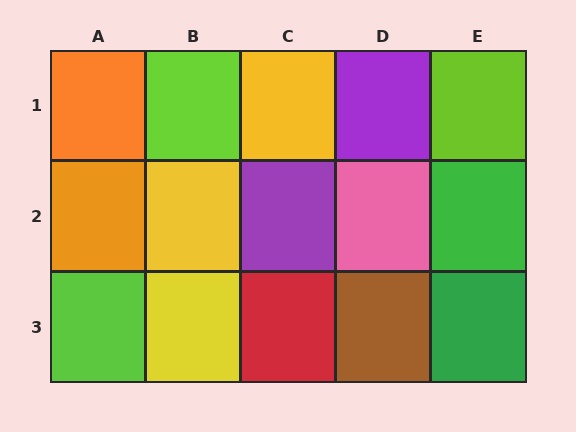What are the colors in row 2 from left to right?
Orange, yellow, purple, pink, green.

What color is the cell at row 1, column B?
Lime.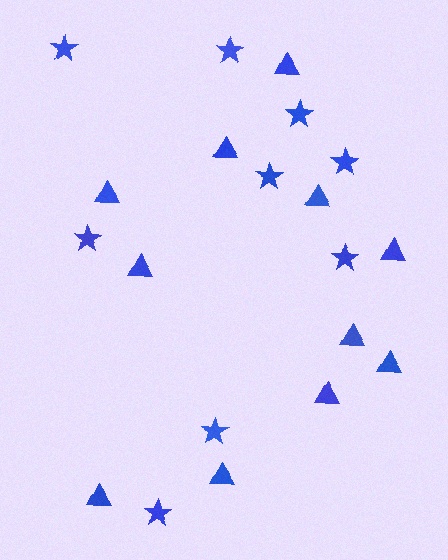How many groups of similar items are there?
There are 2 groups: one group of triangles (11) and one group of stars (9).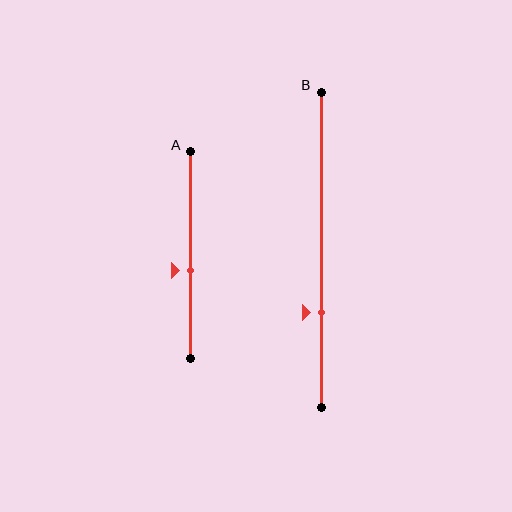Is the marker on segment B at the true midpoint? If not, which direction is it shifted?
No, the marker on segment B is shifted downward by about 20% of the segment length.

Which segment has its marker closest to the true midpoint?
Segment A has its marker closest to the true midpoint.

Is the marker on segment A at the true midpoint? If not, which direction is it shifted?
No, the marker on segment A is shifted downward by about 8% of the segment length.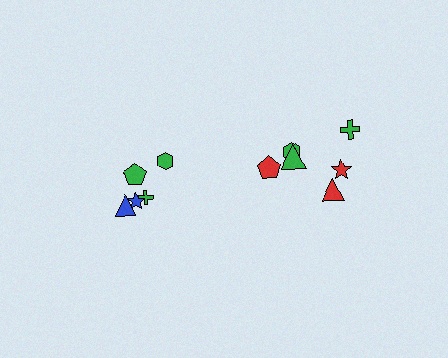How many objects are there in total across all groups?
There are 12 objects.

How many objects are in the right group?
There are 7 objects.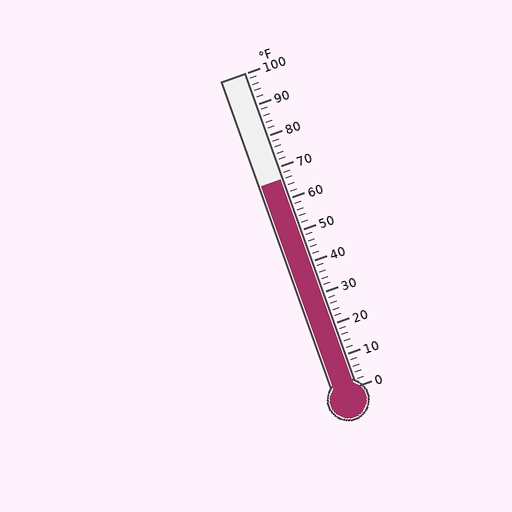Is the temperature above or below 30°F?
The temperature is above 30°F.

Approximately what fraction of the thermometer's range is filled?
The thermometer is filled to approximately 65% of its range.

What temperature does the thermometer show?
The thermometer shows approximately 66°F.